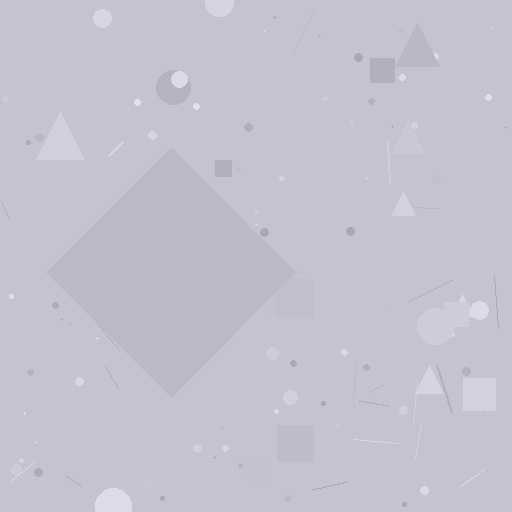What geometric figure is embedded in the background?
A diamond is embedded in the background.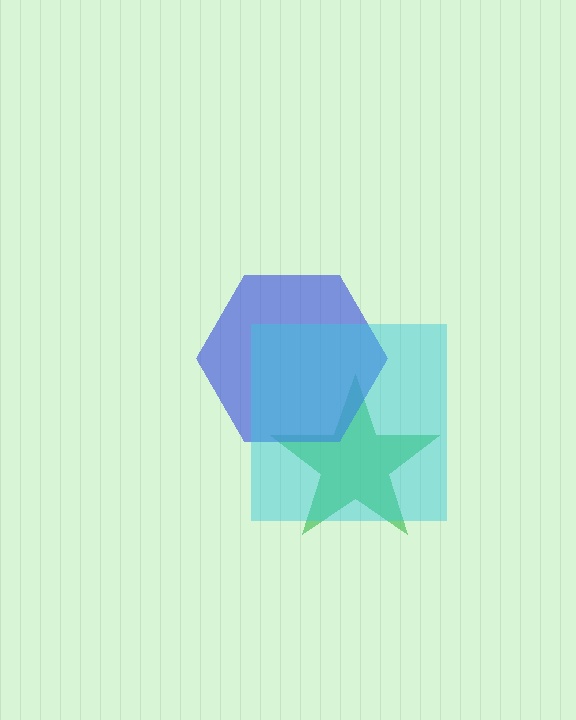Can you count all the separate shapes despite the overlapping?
Yes, there are 3 separate shapes.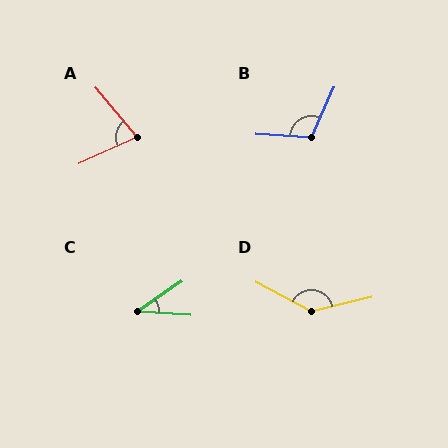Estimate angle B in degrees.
Approximately 111 degrees.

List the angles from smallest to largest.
C (38°), A (75°), B (111°), D (138°).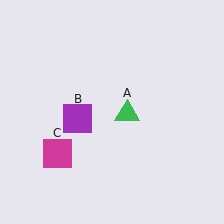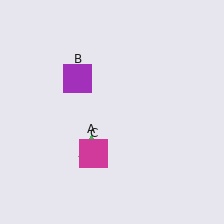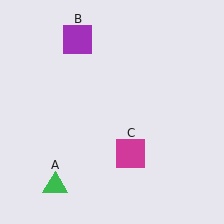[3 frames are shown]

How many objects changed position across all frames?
3 objects changed position: green triangle (object A), purple square (object B), magenta square (object C).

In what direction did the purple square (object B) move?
The purple square (object B) moved up.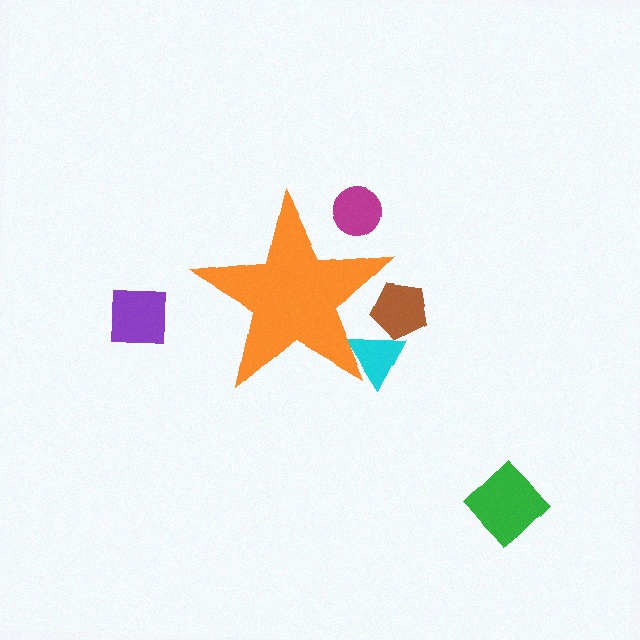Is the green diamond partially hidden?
No, the green diamond is fully visible.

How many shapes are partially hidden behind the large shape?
3 shapes are partially hidden.